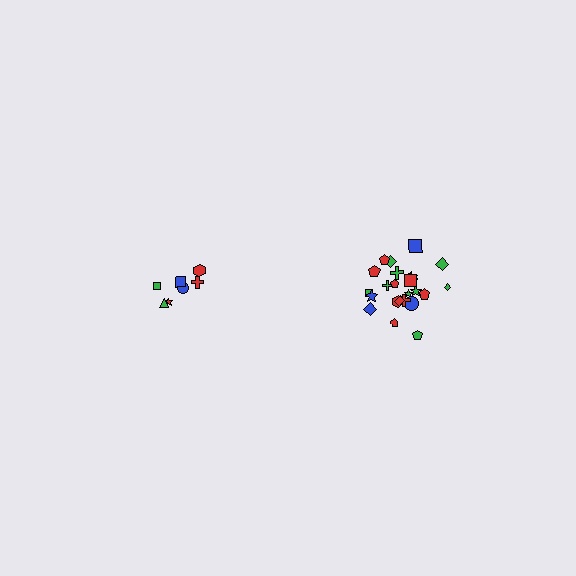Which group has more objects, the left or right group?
The right group.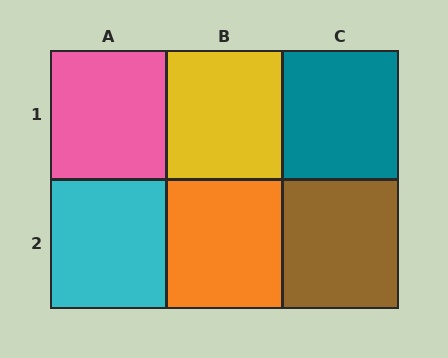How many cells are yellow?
1 cell is yellow.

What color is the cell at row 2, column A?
Cyan.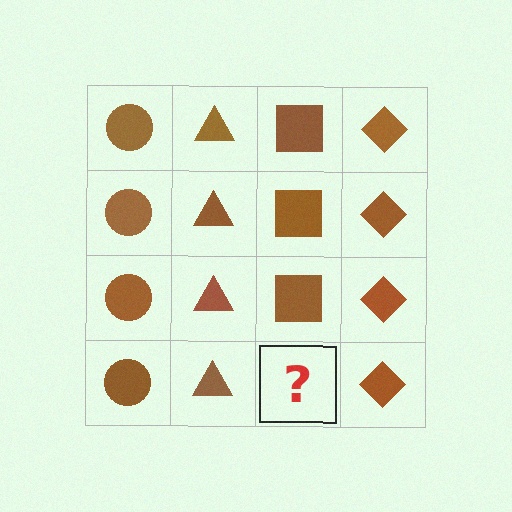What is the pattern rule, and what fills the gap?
The rule is that each column has a consistent shape. The gap should be filled with a brown square.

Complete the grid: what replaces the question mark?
The question mark should be replaced with a brown square.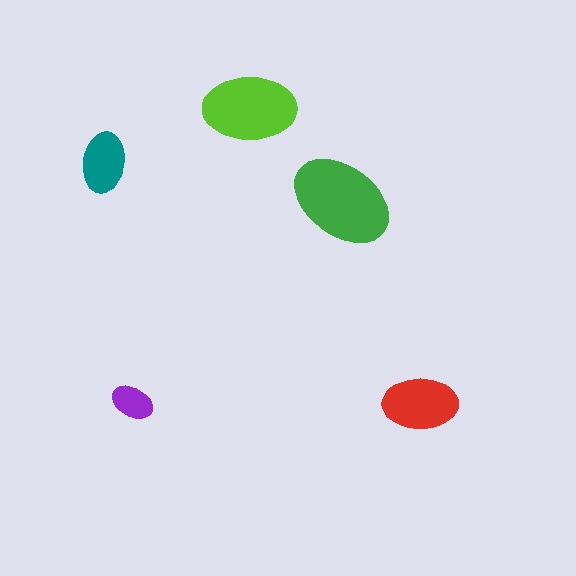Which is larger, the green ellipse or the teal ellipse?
The green one.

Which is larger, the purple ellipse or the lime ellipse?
The lime one.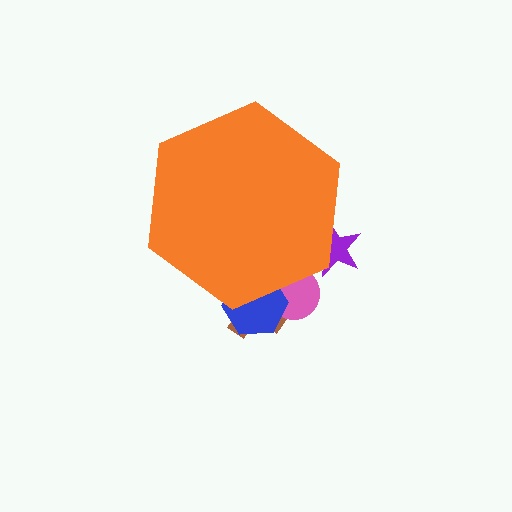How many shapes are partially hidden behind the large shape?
4 shapes are partially hidden.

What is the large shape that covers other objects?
An orange hexagon.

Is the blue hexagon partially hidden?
Yes, the blue hexagon is partially hidden behind the orange hexagon.